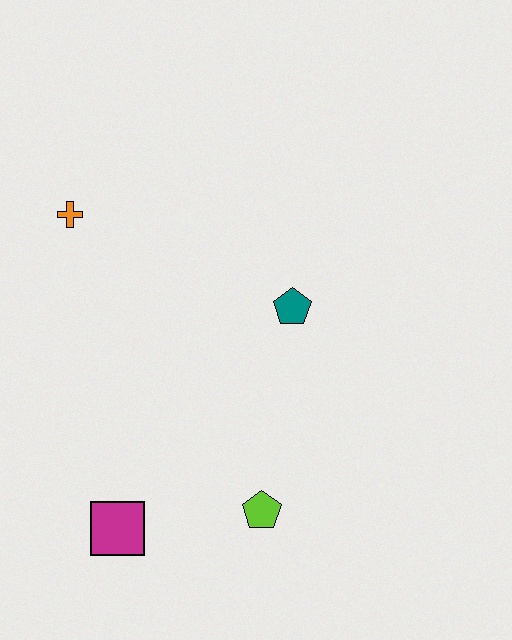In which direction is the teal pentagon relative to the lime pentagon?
The teal pentagon is above the lime pentagon.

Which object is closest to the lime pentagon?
The magenta square is closest to the lime pentagon.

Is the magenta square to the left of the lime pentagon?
Yes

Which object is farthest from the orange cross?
The lime pentagon is farthest from the orange cross.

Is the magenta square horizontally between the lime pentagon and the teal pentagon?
No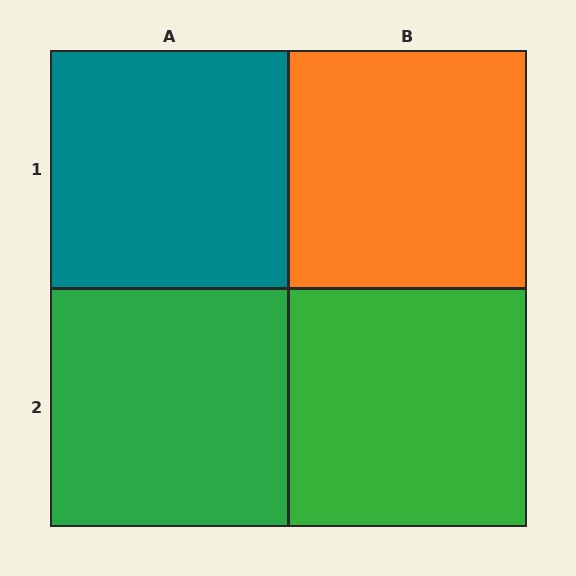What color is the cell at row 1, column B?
Orange.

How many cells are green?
2 cells are green.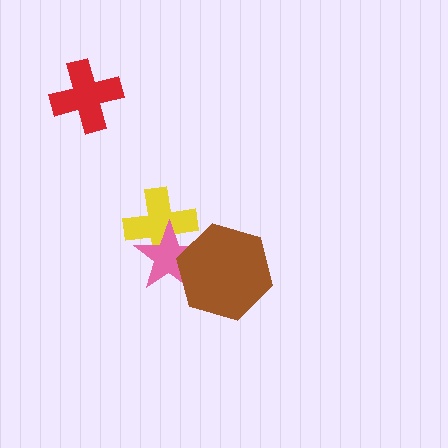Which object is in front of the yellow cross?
The pink star is in front of the yellow cross.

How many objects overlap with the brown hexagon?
1 object overlaps with the brown hexagon.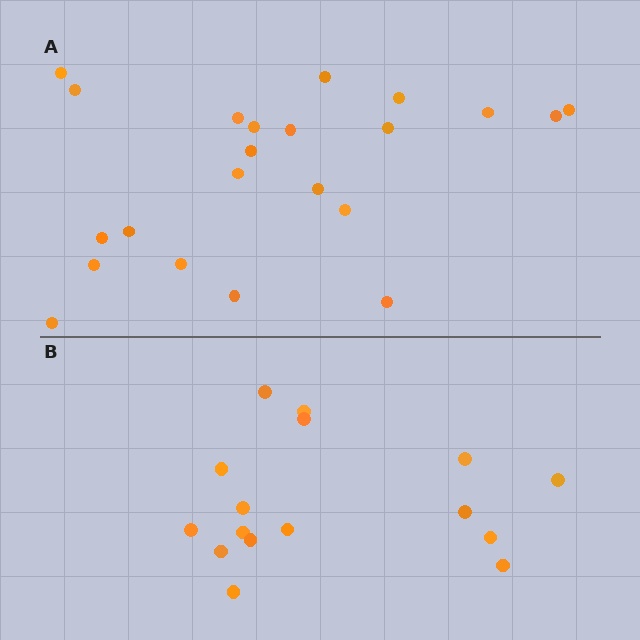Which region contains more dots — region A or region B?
Region A (the top region) has more dots.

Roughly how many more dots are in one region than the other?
Region A has about 6 more dots than region B.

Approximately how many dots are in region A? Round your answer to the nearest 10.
About 20 dots. (The exact count is 22, which rounds to 20.)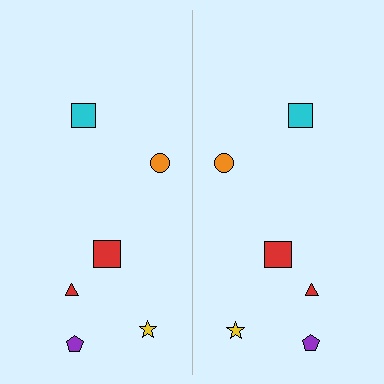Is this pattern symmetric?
Yes, this pattern has bilateral (reflection) symmetry.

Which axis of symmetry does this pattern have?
The pattern has a vertical axis of symmetry running through the center of the image.